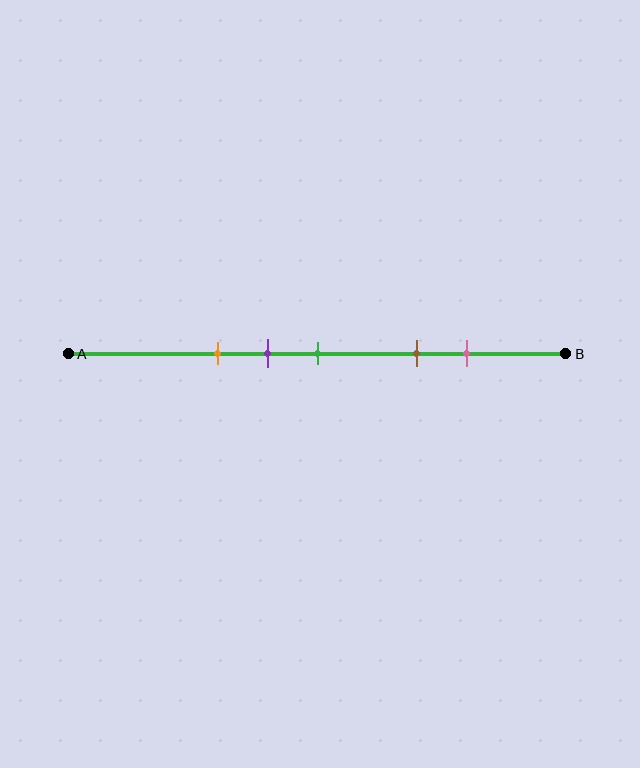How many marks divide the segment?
There are 5 marks dividing the segment.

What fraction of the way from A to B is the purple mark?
The purple mark is approximately 40% (0.4) of the way from A to B.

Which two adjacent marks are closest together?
The purple and green marks are the closest adjacent pair.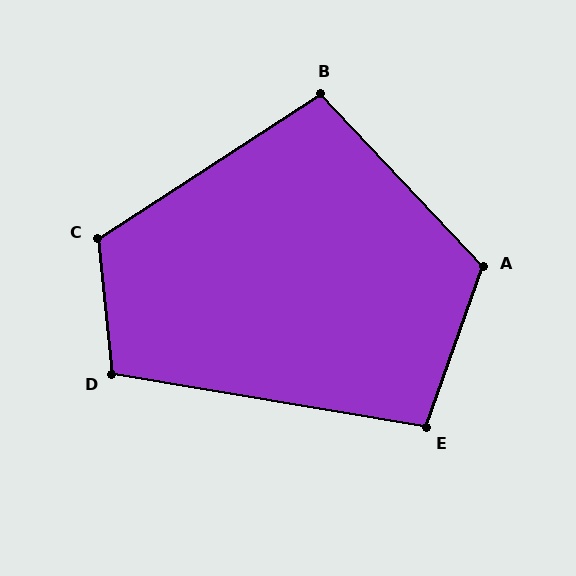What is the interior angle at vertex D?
Approximately 105 degrees (obtuse).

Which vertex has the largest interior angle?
C, at approximately 117 degrees.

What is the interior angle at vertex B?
Approximately 100 degrees (obtuse).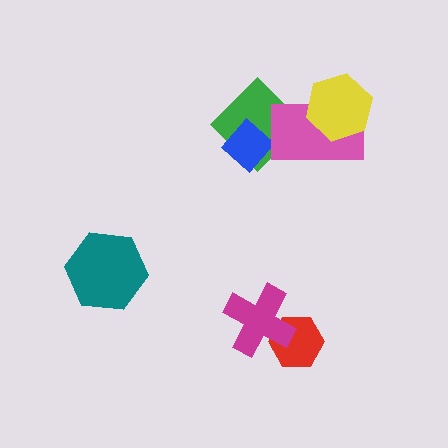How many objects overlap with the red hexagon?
1 object overlaps with the red hexagon.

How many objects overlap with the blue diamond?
1 object overlaps with the blue diamond.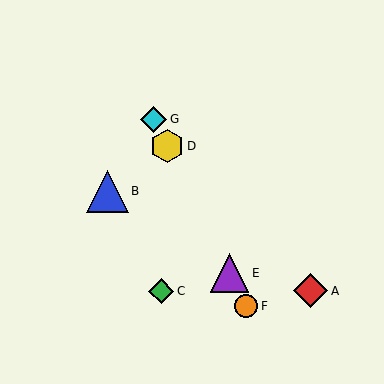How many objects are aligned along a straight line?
4 objects (D, E, F, G) are aligned along a straight line.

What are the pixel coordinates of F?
Object F is at (246, 306).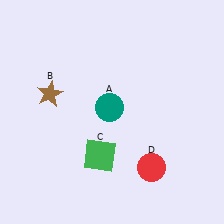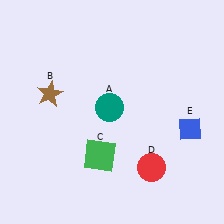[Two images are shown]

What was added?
A blue diamond (E) was added in Image 2.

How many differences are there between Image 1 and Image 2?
There is 1 difference between the two images.